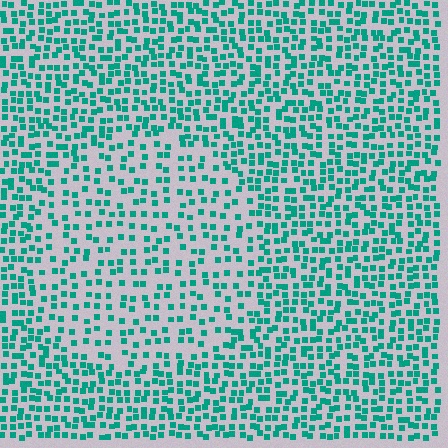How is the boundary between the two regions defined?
The boundary is defined by a change in element density (approximately 1.7x ratio). All elements are the same color, size, and shape.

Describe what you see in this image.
The image contains small teal elements arranged at two different densities. A circle-shaped region is visible where the elements are less densely packed than the surrounding area.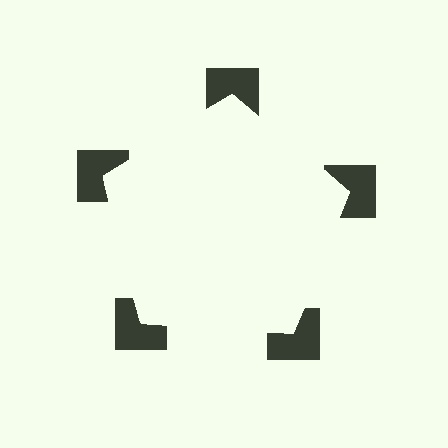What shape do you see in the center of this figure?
An illusory pentagon — its edges are inferred from the aligned wedge cuts in the notched squares, not physically drawn.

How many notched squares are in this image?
There are 5 — one at each vertex of the illusory pentagon.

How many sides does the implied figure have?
5 sides.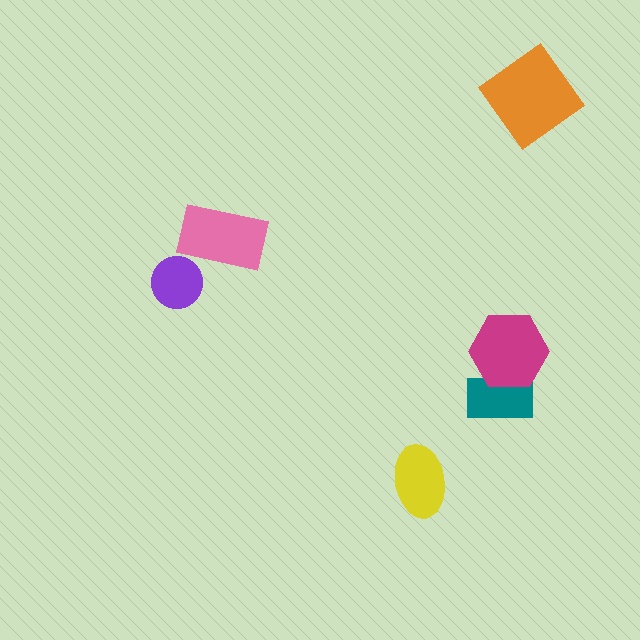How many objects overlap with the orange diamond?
0 objects overlap with the orange diamond.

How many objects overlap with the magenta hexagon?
1 object overlaps with the magenta hexagon.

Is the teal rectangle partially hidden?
Yes, it is partially covered by another shape.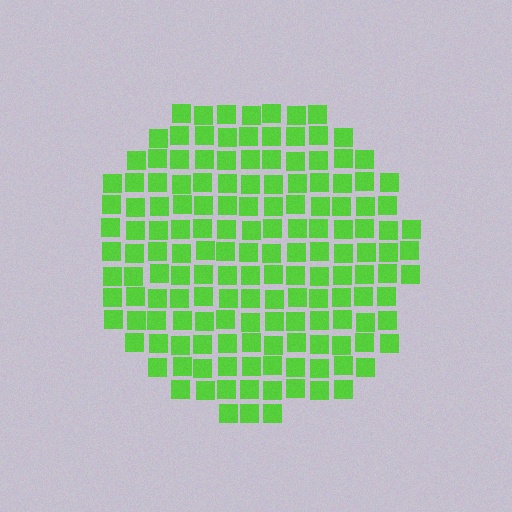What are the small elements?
The small elements are squares.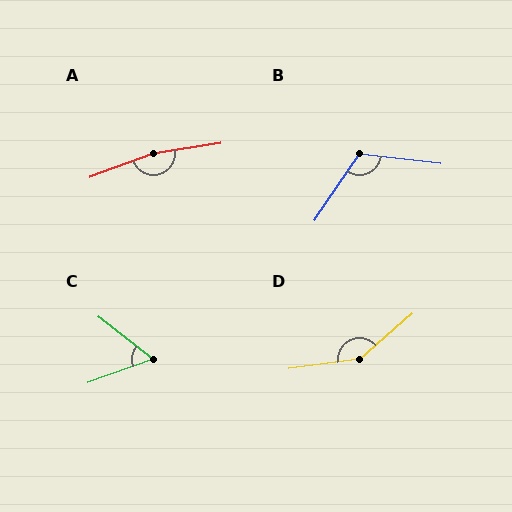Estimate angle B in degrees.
Approximately 117 degrees.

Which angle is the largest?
A, at approximately 168 degrees.